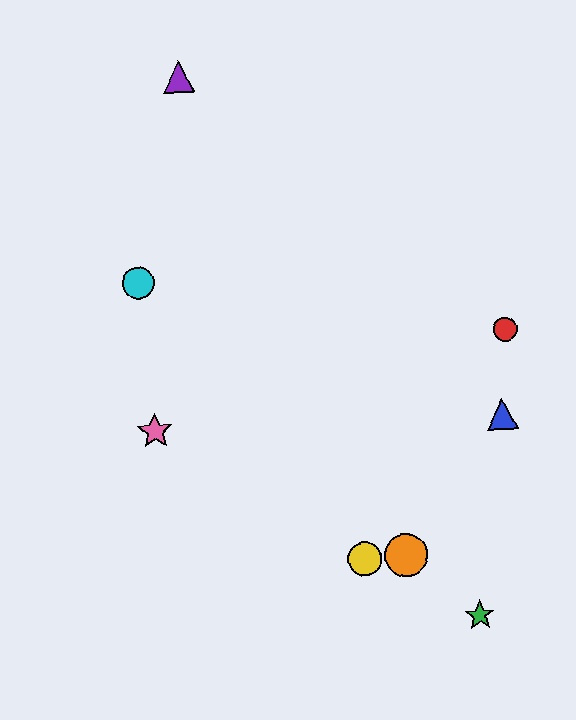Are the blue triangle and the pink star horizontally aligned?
Yes, both are at y≈414.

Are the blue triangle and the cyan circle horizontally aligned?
No, the blue triangle is at y≈414 and the cyan circle is at y≈283.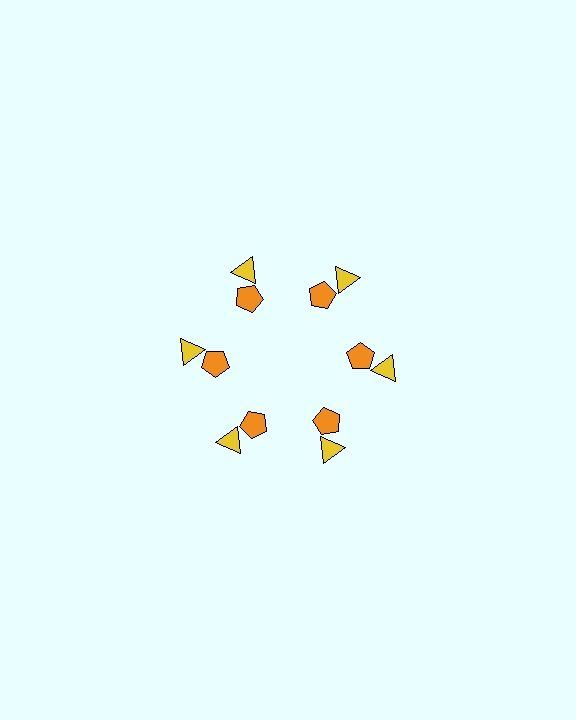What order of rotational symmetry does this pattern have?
This pattern has 6-fold rotational symmetry.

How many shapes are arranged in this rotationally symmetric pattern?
There are 12 shapes, arranged in 6 groups of 2.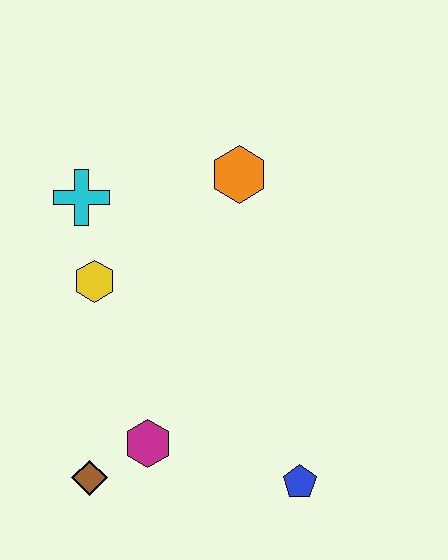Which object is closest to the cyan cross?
The yellow hexagon is closest to the cyan cross.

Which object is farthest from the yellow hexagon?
The blue pentagon is farthest from the yellow hexagon.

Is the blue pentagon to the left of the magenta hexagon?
No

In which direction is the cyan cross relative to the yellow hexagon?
The cyan cross is above the yellow hexagon.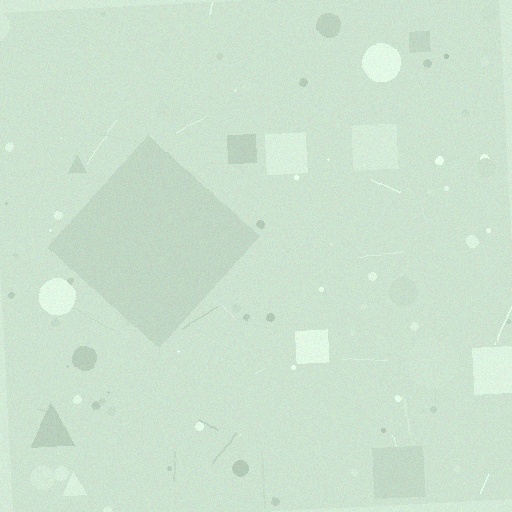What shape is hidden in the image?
A diamond is hidden in the image.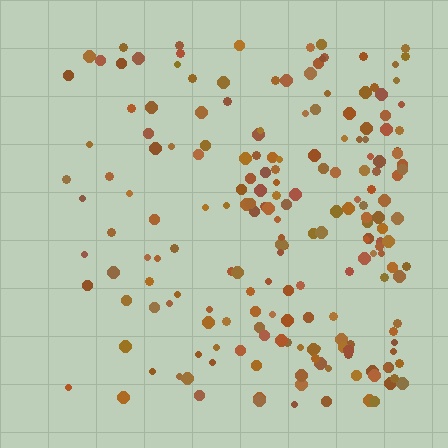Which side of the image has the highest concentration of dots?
The right.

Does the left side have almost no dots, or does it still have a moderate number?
Still a moderate number, just noticeably fewer than the right.